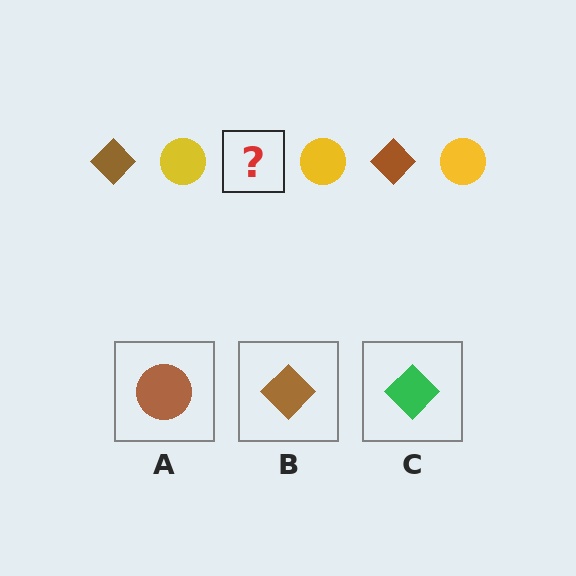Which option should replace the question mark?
Option B.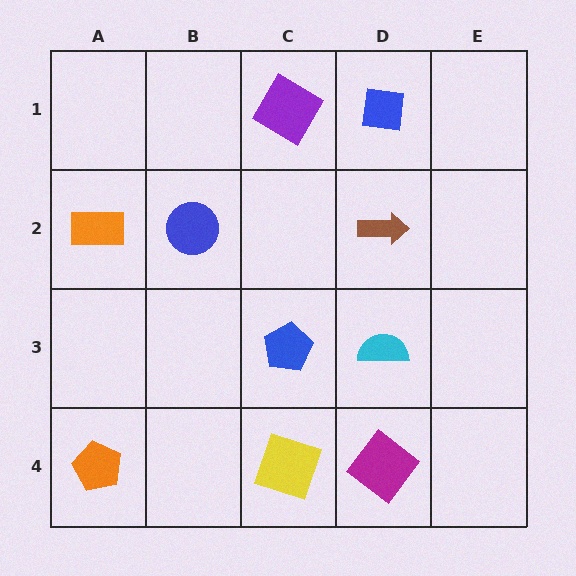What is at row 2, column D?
A brown arrow.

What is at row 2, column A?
An orange rectangle.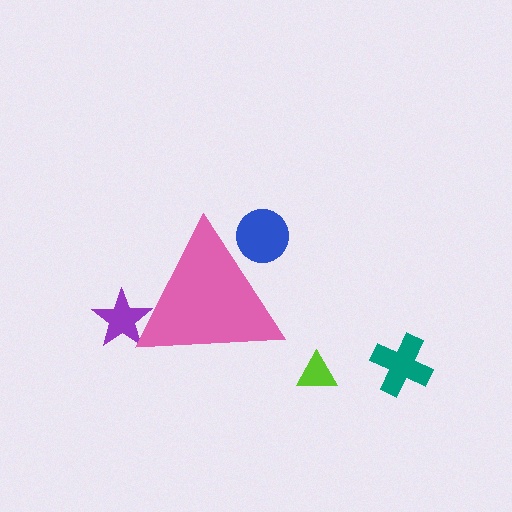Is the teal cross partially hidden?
No, the teal cross is fully visible.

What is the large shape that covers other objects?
A pink triangle.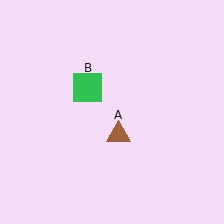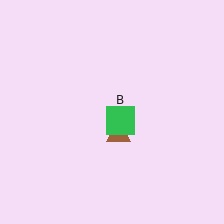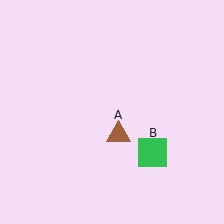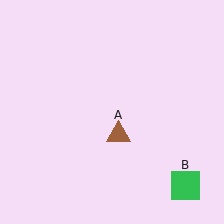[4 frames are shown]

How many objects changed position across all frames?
1 object changed position: green square (object B).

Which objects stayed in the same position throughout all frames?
Brown triangle (object A) remained stationary.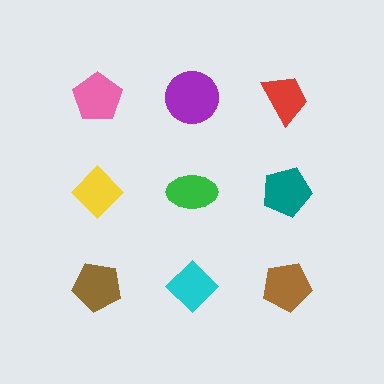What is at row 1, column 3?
A red trapezoid.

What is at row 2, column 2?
A green ellipse.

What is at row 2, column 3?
A teal pentagon.